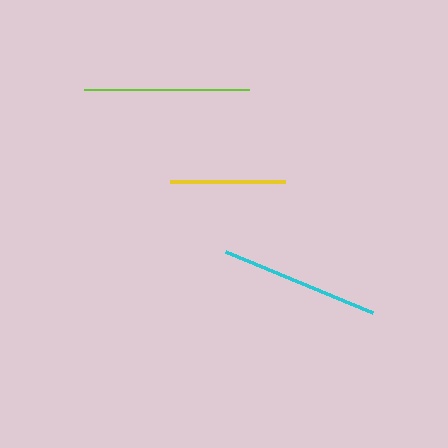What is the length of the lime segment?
The lime segment is approximately 165 pixels long.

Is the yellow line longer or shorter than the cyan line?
The cyan line is longer than the yellow line.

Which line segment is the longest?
The lime line is the longest at approximately 165 pixels.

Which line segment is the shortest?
The yellow line is the shortest at approximately 115 pixels.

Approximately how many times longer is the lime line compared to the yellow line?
The lime line is approximately 1.4 times the length of the yellow line.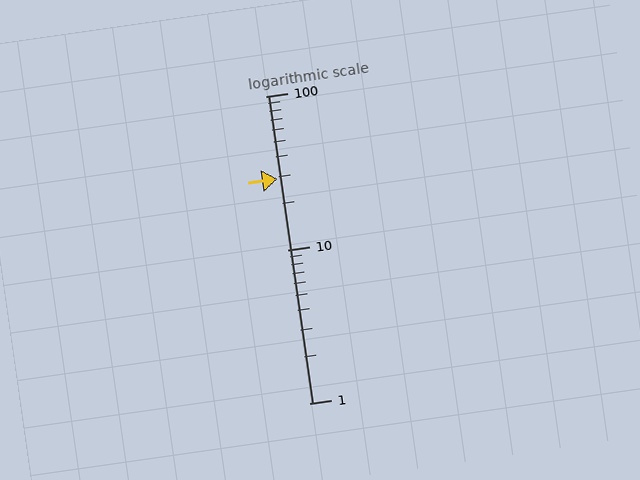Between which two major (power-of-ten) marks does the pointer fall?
The pointer is between 10 and 100.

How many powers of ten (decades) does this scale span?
The scale spans 2 decades, from 1 to 100.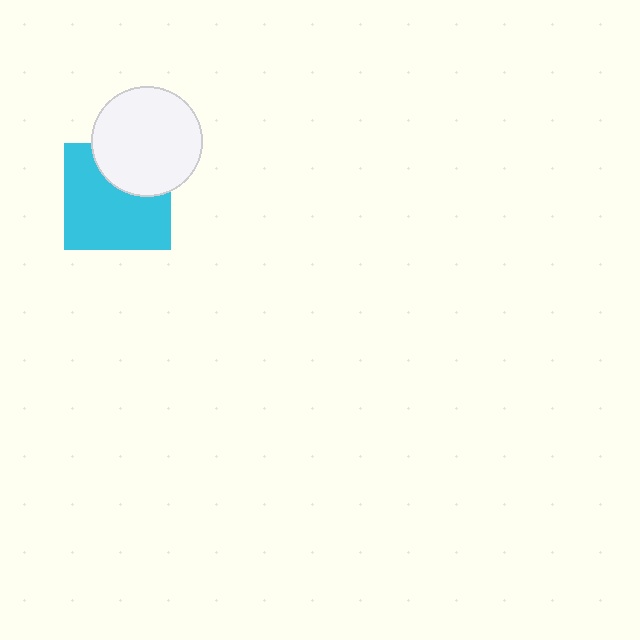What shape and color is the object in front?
The object in front is a white circle.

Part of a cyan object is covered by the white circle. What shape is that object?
It is a square.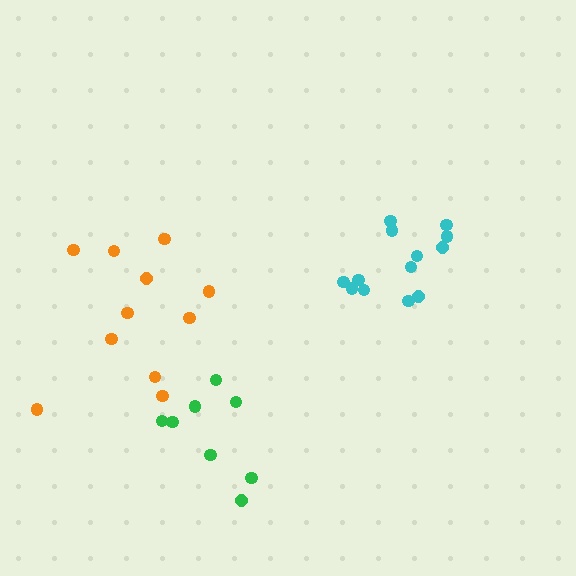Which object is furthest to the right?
The cyan cluster is rightmost.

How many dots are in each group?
Group 1: 13 dots, Group 2: 11 dots, Group 3: 8 dots (32 total).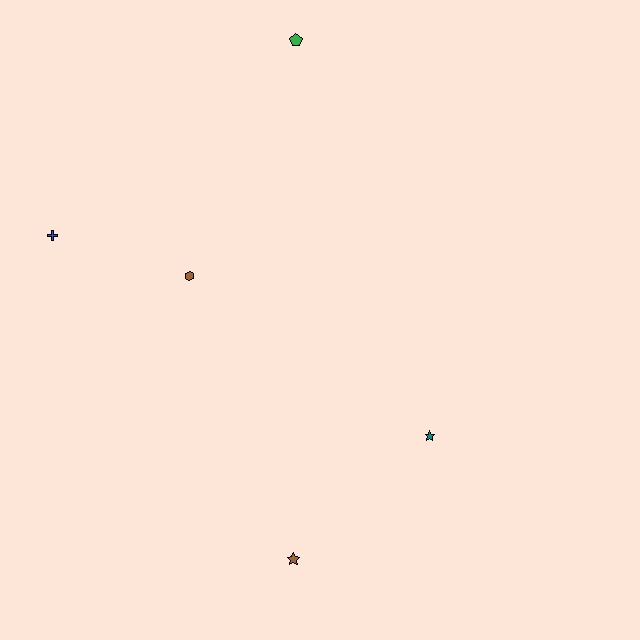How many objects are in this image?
There are 5 objects.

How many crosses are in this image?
There is 1 cross.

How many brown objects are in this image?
There are 2 brown objects.